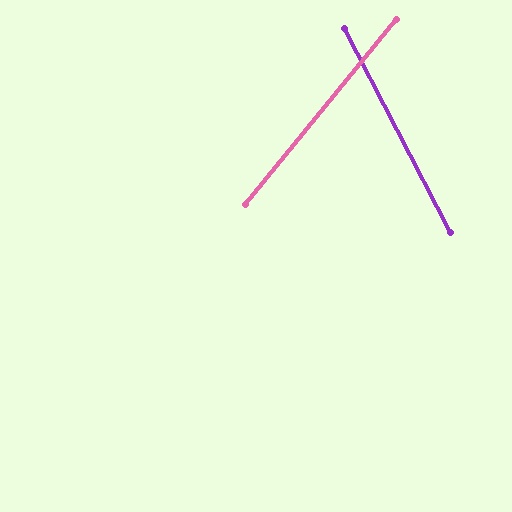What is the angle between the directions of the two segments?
Approximately 67 degrees.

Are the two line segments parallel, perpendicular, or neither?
Neither parallel nor perpendicular — they differ by about 67°.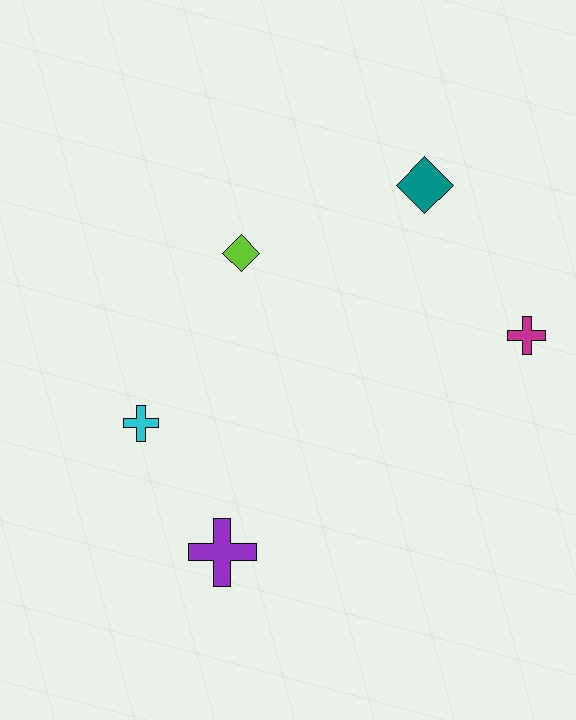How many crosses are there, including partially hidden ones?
There are 3 crosses.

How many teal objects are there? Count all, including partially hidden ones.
There is 1 teal object.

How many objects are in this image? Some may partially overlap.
There are 5 objects.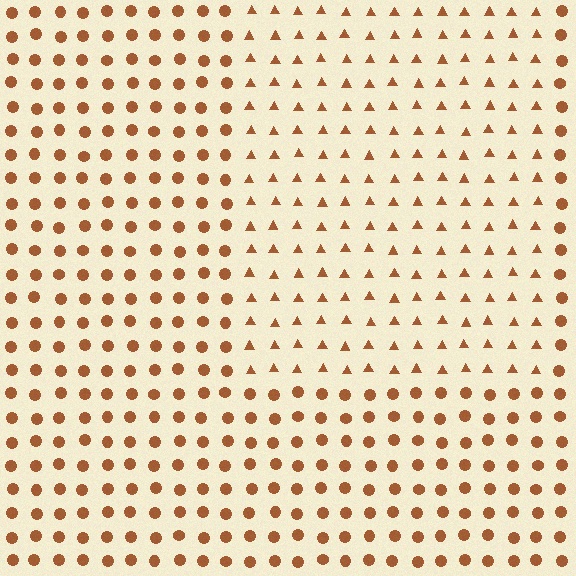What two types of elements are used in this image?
The image uses triangles inside the rectangle region and circles outside it.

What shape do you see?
I see a rectangle.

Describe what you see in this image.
The image is filled with small brown elements arranged in a uniform grid. A rectangle-shaped region contains triangles, while the surrounding area contains circles. The boundary is defined purely by the change in element shape.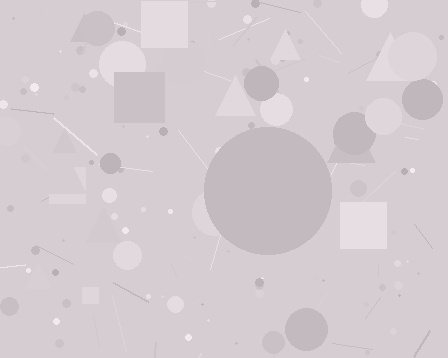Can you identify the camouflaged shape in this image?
The camouflaged shape is a circle.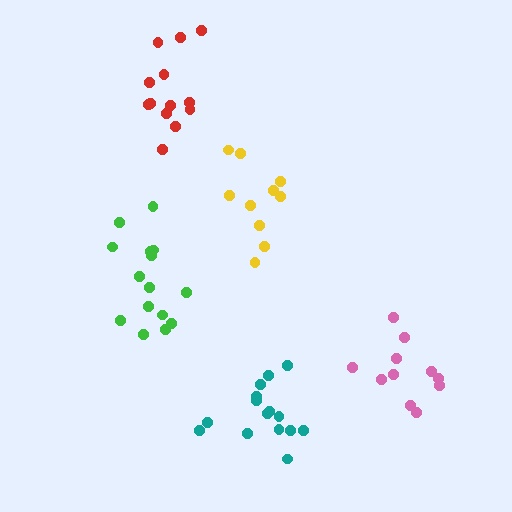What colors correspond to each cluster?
The clusters are colored: teal, yellow, red, pink, green.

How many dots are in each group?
Group 1: 15 dots, Group 2: 11 dots, Group 3: 13 dots, Group 4: 11 dots, Group 5: 15 dots (65 total).